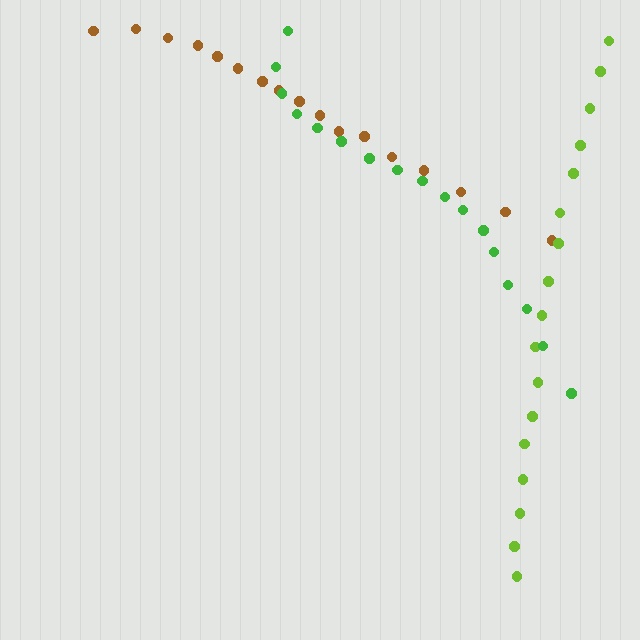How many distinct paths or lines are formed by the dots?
There are 3 distinct paths.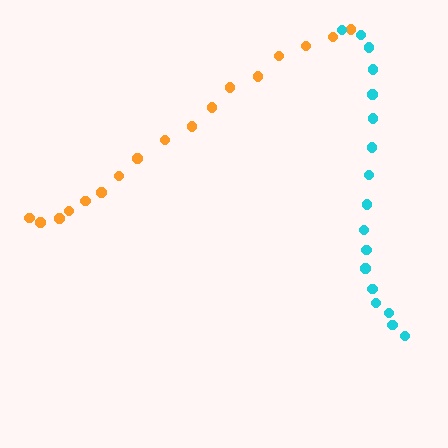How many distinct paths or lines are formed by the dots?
There are 2 distinct paths.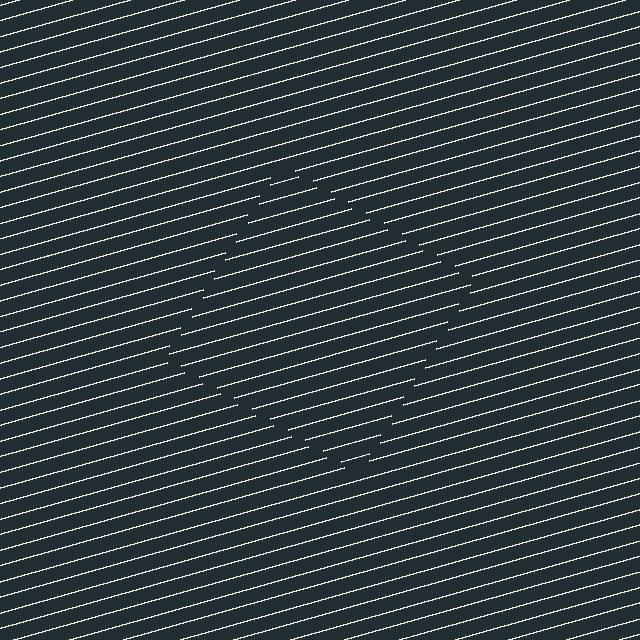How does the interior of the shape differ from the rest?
The interior of the shape contains the same grating, shifted by half a period — the contour is defined by the phase discontinuity where line-ends from the inner and outer gratings abut.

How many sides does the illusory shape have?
4 sides — the line-ends trace a square.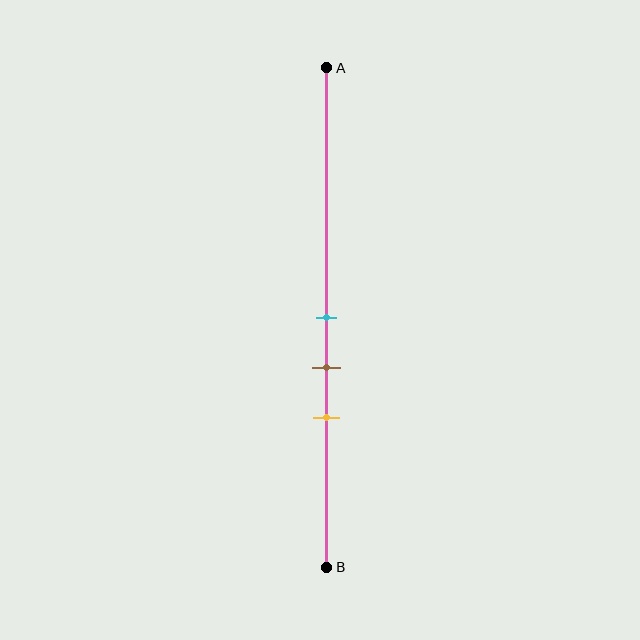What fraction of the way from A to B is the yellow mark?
The yellow mark is approximately 70% (0.7) of the way from A to B.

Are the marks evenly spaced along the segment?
Yes, the marks are approximately evenly spaced.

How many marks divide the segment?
There are 3 marks dividing the segment.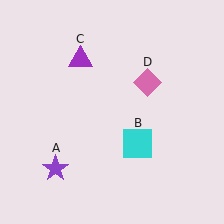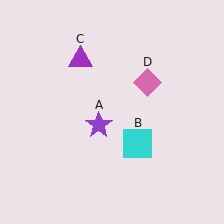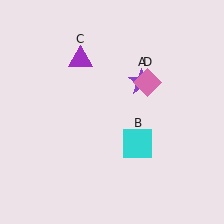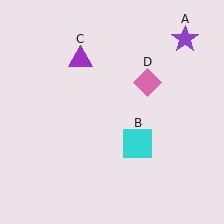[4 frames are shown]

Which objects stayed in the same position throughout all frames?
Cyan square (object B) and purple triangle (object C) and pink diamond (object D) remained stationary.